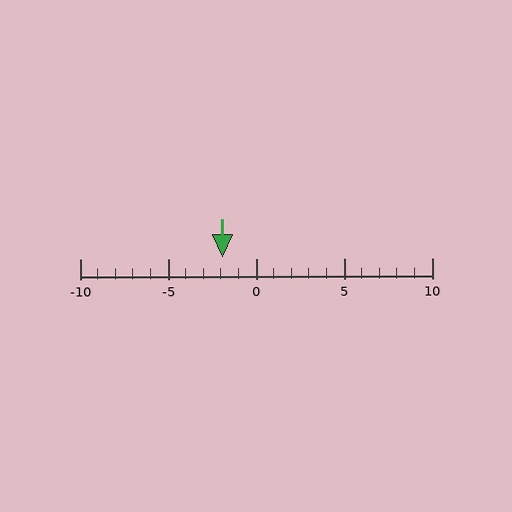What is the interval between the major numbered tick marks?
The major tick marks are spaced 5 units apart.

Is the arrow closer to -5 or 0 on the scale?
The arrow is closer to 0.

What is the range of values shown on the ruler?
The ruler shows values from -10 to 10.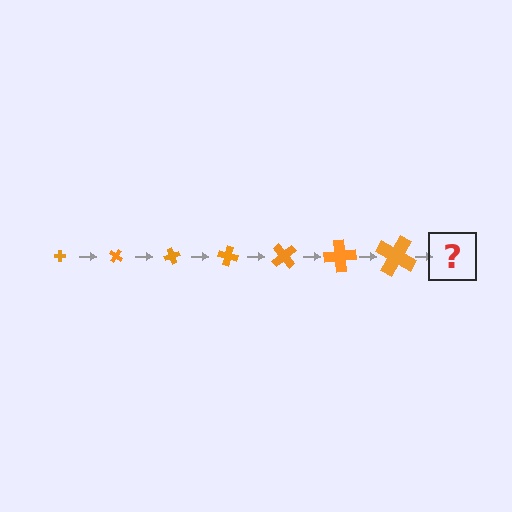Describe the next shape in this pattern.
It should be a cross, larger than the previous one and rotated 245 degrees from the start.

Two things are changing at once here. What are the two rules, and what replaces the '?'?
The two rules are that the cross grows larger each step and it rotates 35 degrees each step. The '?' should be a cross, larger than the previous one and rotated 245 degrees from the start.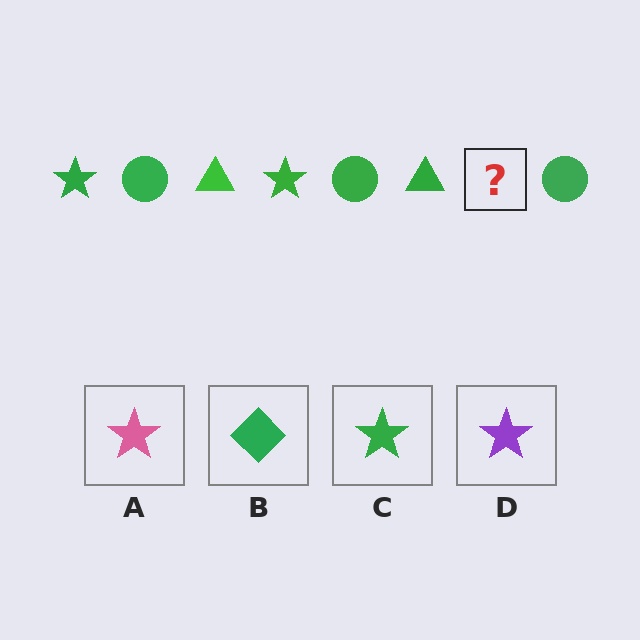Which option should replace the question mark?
Option C.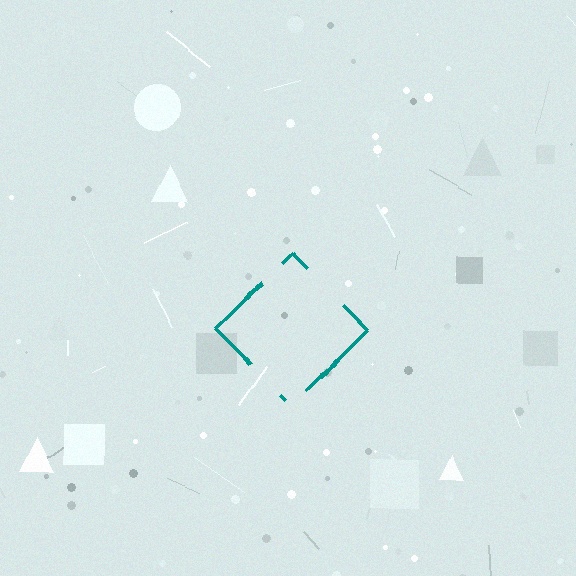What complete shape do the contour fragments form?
The contour fragments form a diamond.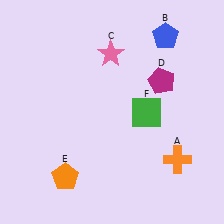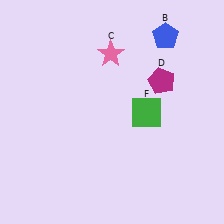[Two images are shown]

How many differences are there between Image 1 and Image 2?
There are 2 differences between the two images.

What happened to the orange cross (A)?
The orange cross (A) was removed in Image 2. It was in the bottom-right area of Image 1.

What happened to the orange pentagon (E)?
The orange pentagon (E) was removed in Image 2. It was in the bottom-left area of Image 1.